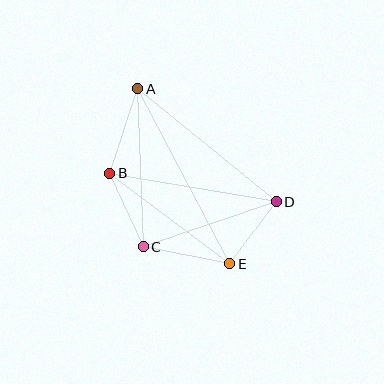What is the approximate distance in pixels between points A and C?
The distance between A and C is approximately 158 pixels.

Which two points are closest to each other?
Points D and E are closest to each other.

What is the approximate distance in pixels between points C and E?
The distance between C and E is approximately 88 pixels.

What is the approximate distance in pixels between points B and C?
The distance between B and C is approximately 81 pixels.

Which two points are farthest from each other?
Points A and E are farthest from each other.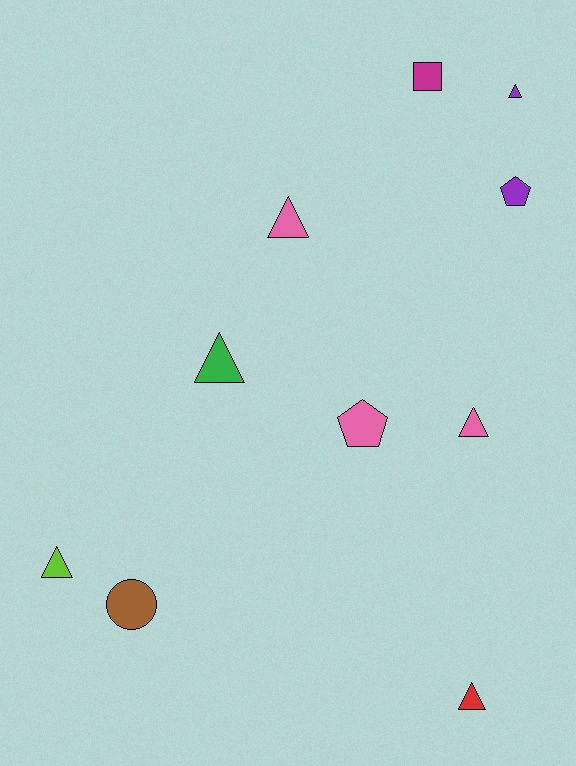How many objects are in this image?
There are 10 objects.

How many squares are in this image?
There is 1 square.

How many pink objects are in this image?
There are 3 pink objects.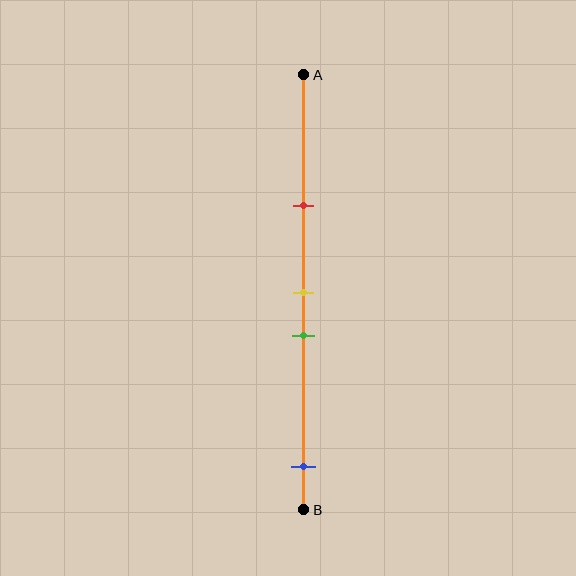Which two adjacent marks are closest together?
The yellow and green marks are the closest adjacent pair.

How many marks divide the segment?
There are 4 marks dividing the segment.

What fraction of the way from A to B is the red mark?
The red mark is approximately 30% (0.3) of the way from A to B.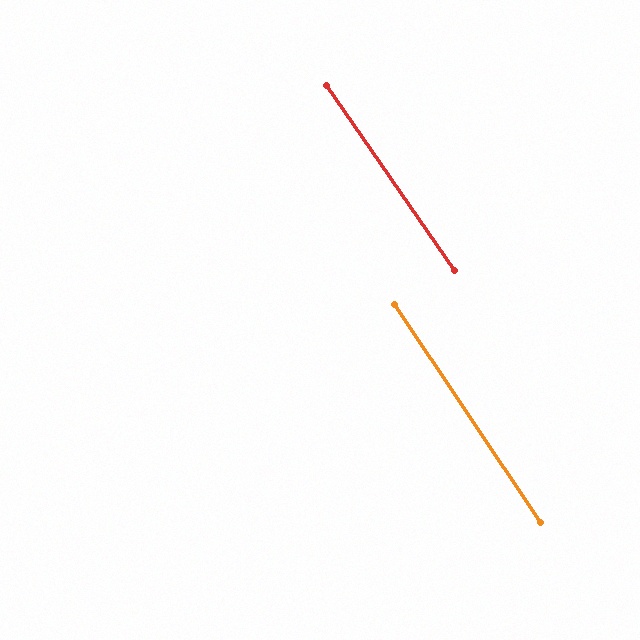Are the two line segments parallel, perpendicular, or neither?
Parallel — their directions differ by only 0.6°.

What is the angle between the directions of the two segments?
Approximately 1 degree.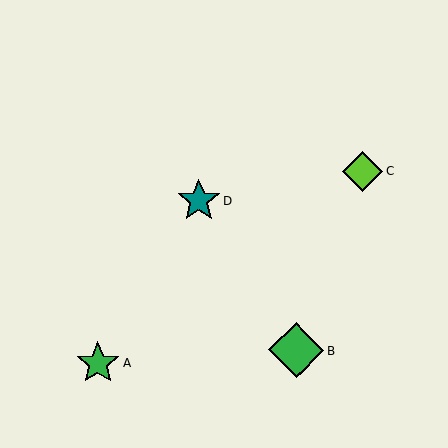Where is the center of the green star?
The center of the green star is at (98, 363).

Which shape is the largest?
The green diamond (labeled B) is the largest.